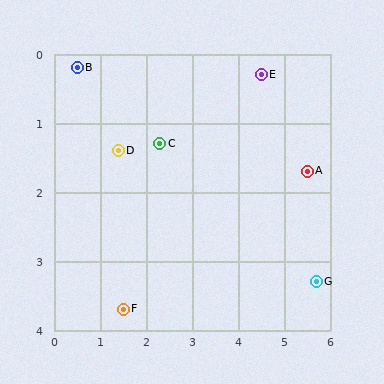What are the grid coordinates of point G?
Point G is at approximately (5.7, 3.3).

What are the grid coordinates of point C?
Point C is at approximately (2.3, 1.3).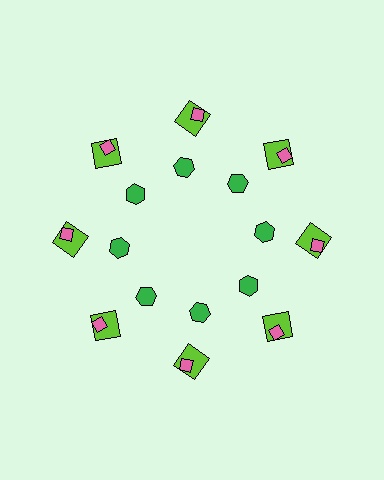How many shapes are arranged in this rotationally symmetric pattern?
There are 24 shapes, arranged in 8 groups of 3.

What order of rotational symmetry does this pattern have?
This pattern has 8-fold rotational symmetry.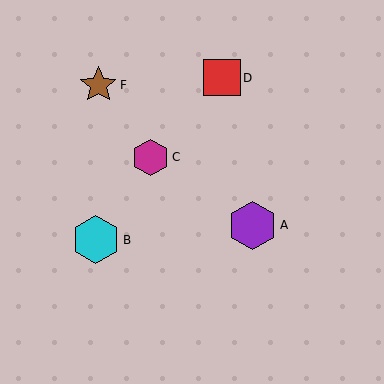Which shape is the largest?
The purple hexagon (labeled A) is the largest.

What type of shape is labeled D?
Shape D is a red square.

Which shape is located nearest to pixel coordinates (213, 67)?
The red square (labeled D) at (222, 78) is nearest to that location.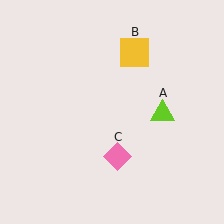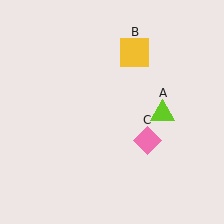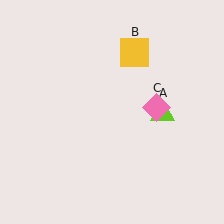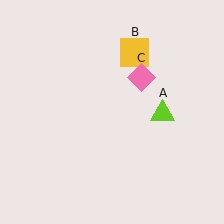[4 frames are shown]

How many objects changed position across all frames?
1 object changed position: pink diamond (object C).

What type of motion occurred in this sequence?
The pink diamond (object C) rotated counterclockwise around the center of the scene.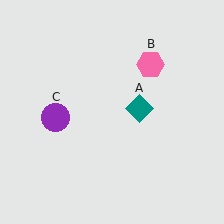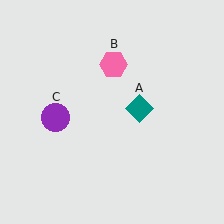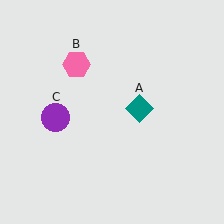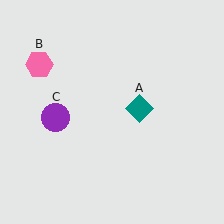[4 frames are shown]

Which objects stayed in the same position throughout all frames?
Teal diamond (object A) and purple circle (object C) remained stationary.